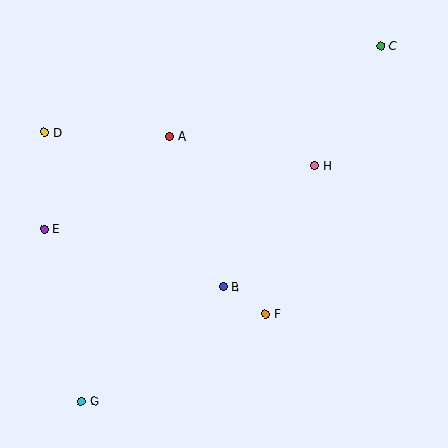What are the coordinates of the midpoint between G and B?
The midpoint between G and B is at (152, 344).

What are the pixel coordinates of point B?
Point B is at (223, 287).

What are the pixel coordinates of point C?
Point C is at (381, 46).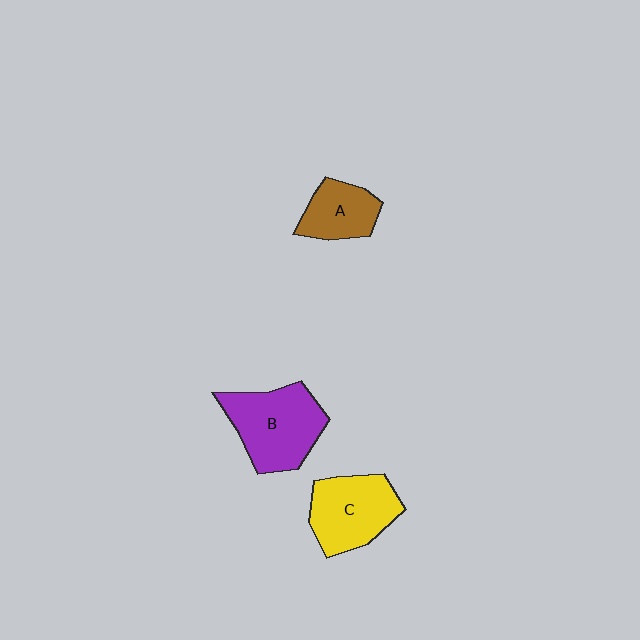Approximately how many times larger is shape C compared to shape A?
Approximately 1.5 times.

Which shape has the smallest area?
Shape A (brown).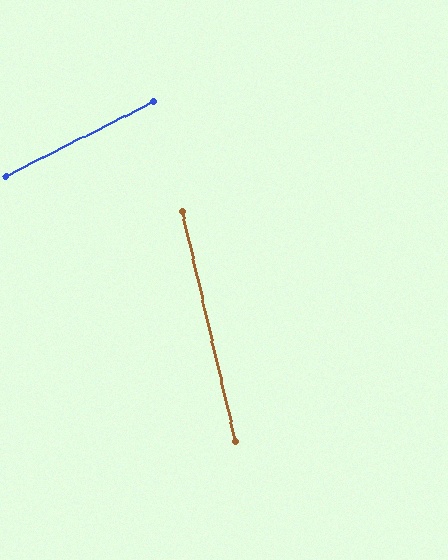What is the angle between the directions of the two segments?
Approximately 76 degrees.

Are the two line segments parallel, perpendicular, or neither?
Neither parallel nor perpendicular — they differ by about 76°.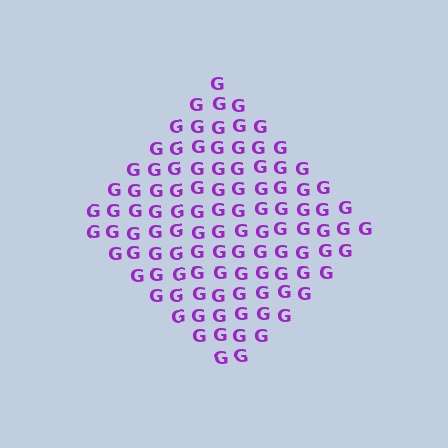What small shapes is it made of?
It is made of small letter G's.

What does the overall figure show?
The overall figure shows a diamond.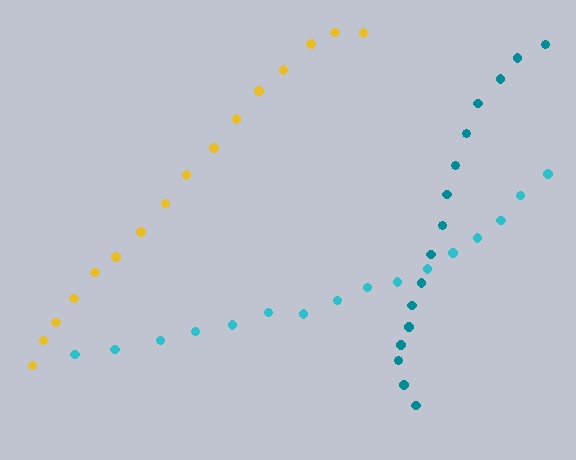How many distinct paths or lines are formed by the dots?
There are 3 distinct paths.